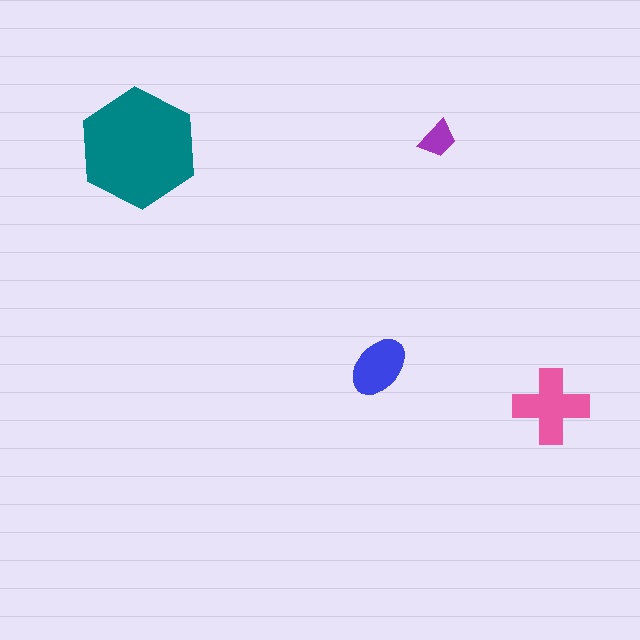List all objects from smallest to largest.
The purple trapezoid, the blue ellipse, the pink cross, the teal hexagon.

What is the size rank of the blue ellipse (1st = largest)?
3rd.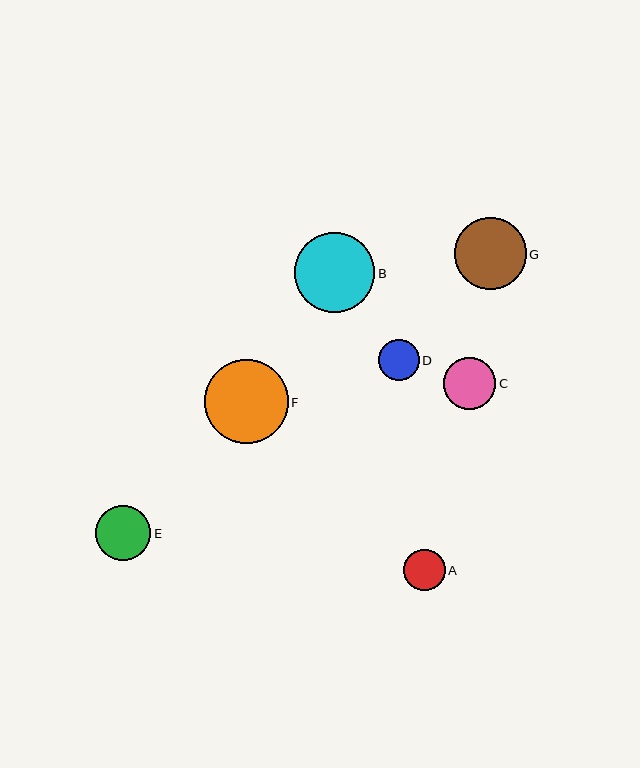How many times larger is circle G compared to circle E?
Circle G is approximately 1.3 times the size of circle E.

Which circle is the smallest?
Circle D is the smallest with a size of approximately 41 pixels.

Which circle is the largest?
Circle F is the largest with a size of approximately 84 pixels.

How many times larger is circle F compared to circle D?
Circle F is approximately 2.0 times the size of circle D.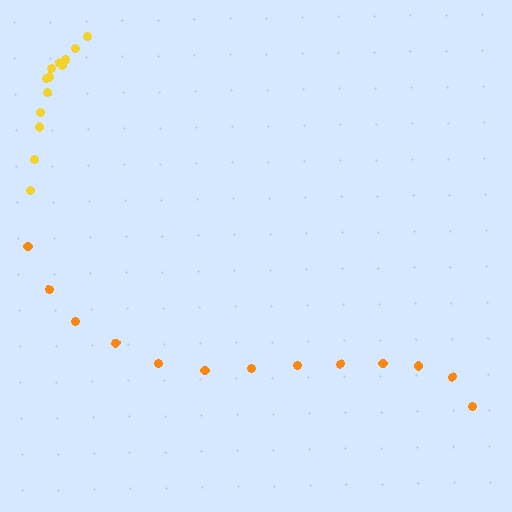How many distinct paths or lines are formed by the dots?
There are 2 distinct paths.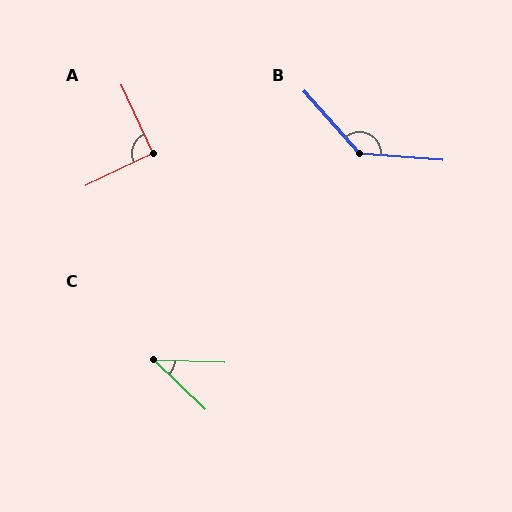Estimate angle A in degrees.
Approximately 91 degrees.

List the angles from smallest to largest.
C (42°), A (91°), B (136°).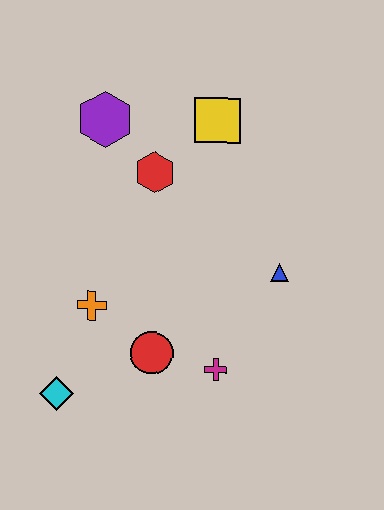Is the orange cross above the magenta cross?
Yes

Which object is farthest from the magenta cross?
The purple hexagon is farthest from the magenta cross.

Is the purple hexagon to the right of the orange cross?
Yes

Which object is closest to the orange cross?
The red circle is closest to the orange cross.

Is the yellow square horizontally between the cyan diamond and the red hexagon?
No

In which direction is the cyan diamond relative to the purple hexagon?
The cyan diamond is below the purple hexagon.